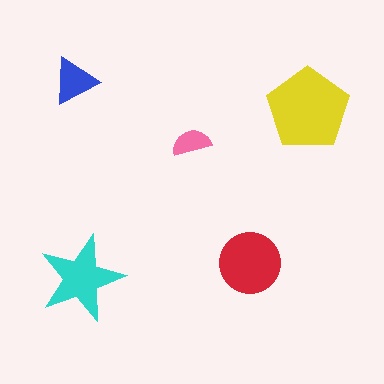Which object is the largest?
The yellow pentagon.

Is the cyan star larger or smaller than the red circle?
Smaller.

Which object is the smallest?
The pink semicircle.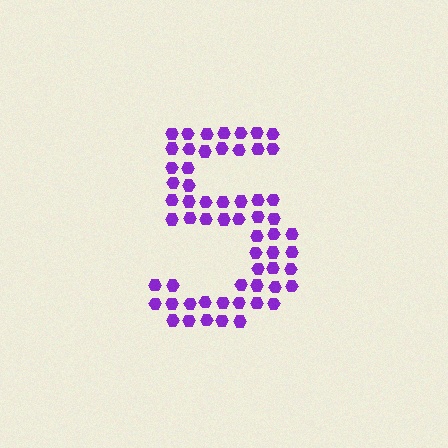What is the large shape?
The large shape is the digit 5.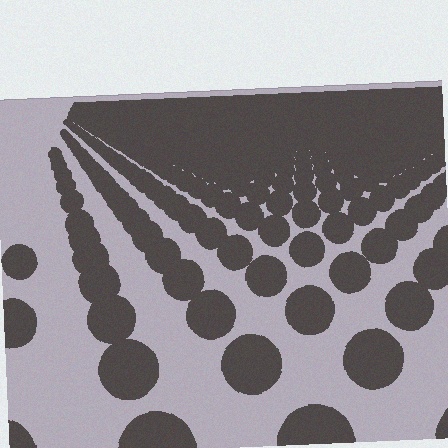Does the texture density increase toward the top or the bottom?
Density increases toward the top.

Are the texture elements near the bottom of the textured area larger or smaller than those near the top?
Larger. Near the bottom, elements are closer to the viewer and appear at a bigger on-screen size.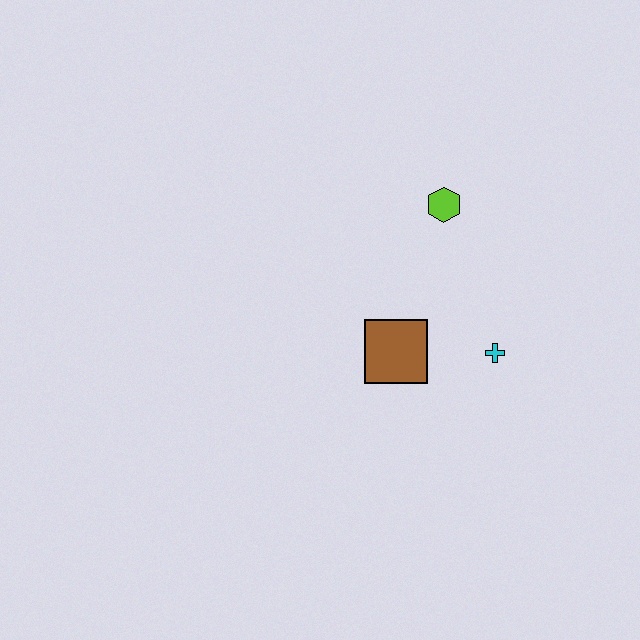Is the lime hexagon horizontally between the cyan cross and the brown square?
Yes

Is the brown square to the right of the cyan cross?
No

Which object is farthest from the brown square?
The lime hexagon is farthest from the brown square.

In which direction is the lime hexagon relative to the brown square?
The lime hexagon is above the brown square.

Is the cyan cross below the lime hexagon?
Yes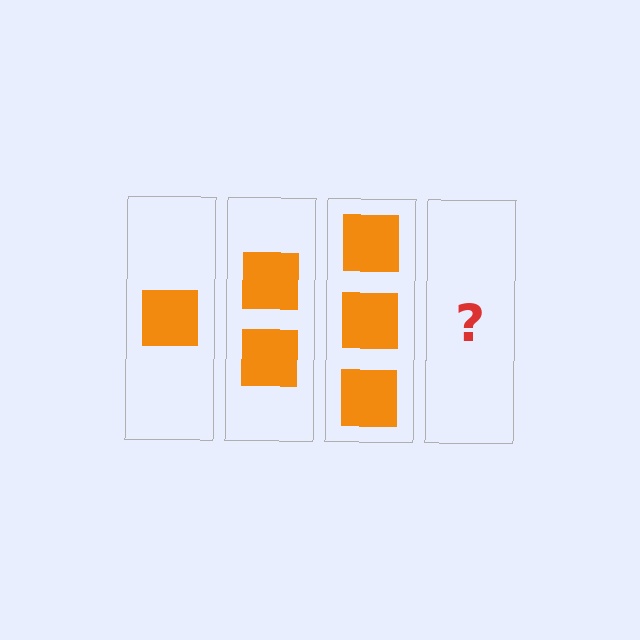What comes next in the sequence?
The next element should be 4 squares.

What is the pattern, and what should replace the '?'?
The pattern is that each step adds one more square. The '?' should be 4 squares.